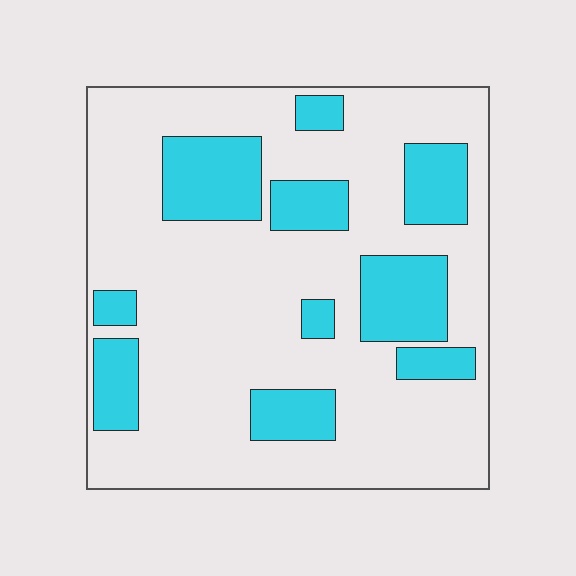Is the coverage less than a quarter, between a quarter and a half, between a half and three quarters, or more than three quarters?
Between a quarter and a half.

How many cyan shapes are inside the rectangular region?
10.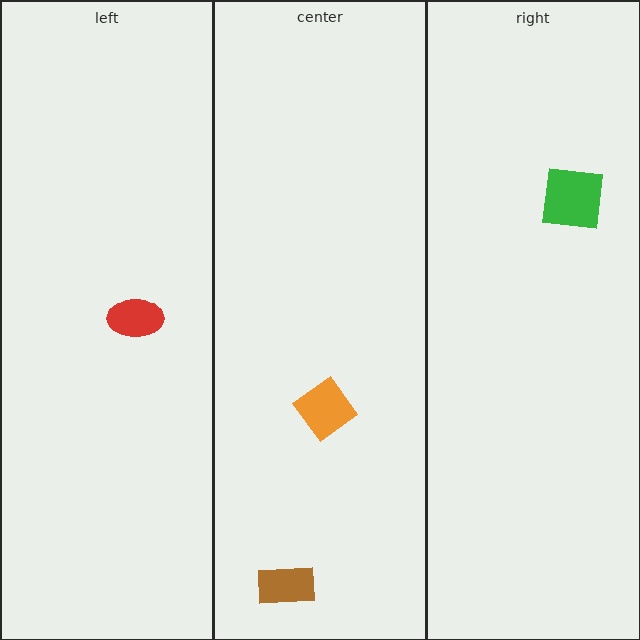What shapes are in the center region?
The orange diamond, the brown rectangle.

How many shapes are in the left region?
1.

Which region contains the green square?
The right region.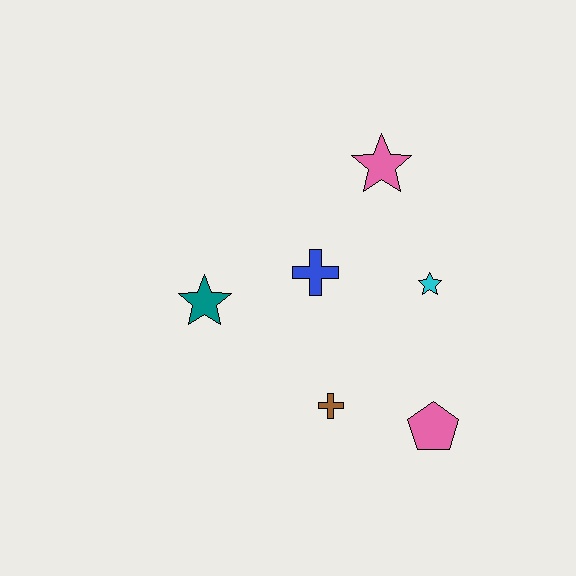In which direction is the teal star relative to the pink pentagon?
The teal star is to the left of the pink pentagon.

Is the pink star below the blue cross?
No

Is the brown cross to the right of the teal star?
Yes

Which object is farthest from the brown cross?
The pink star is farthest from the brown cross.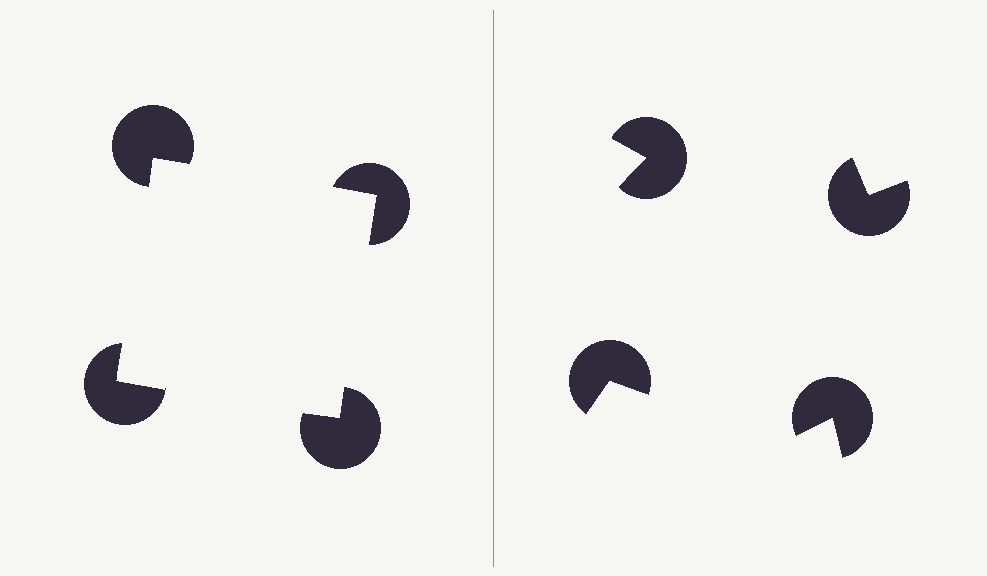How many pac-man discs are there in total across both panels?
8 — 4 on each side.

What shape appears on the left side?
An illusory square.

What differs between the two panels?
The pac-man discs are positioned identically on both sides; only the wedge orientations differ. On the left they align to a square; on the right they are misaligned.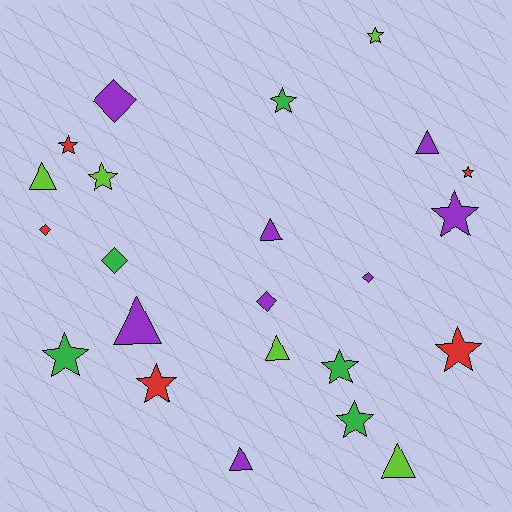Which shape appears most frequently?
Star, with 11 objects.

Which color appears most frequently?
Purple, with 8 objects.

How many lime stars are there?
There are 2 lime stars.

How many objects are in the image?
There are 23 objects.